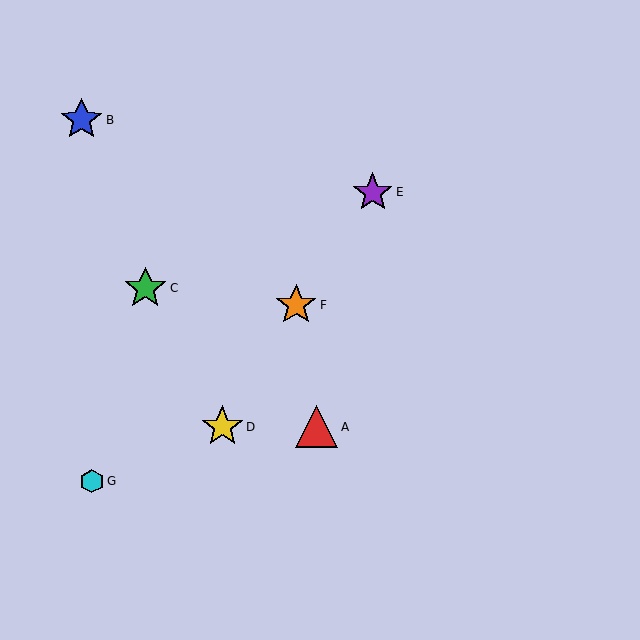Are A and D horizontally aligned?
Yes, both are at y≈427.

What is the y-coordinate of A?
Object A is at y≈427.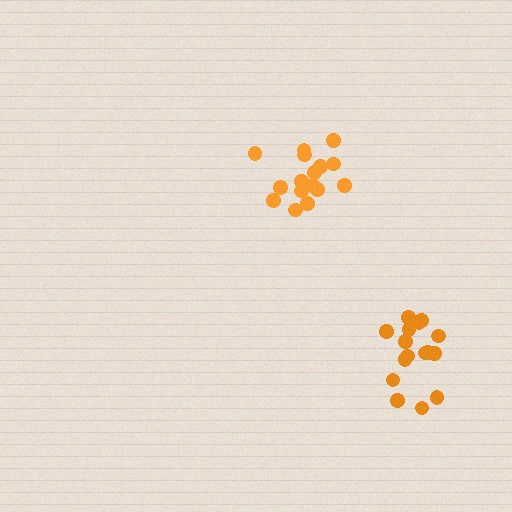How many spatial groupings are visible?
There are 2 spatial groupings.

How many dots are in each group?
Group 1: 16 dots, Group 2: 16 dots (32 total).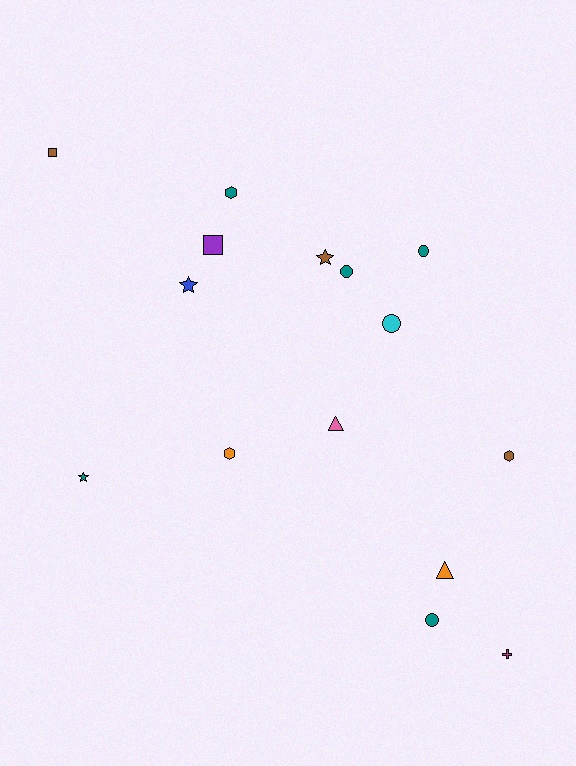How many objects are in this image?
There are 15 objects.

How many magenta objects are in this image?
There is 1 magenta object.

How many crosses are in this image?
There is 1 cross.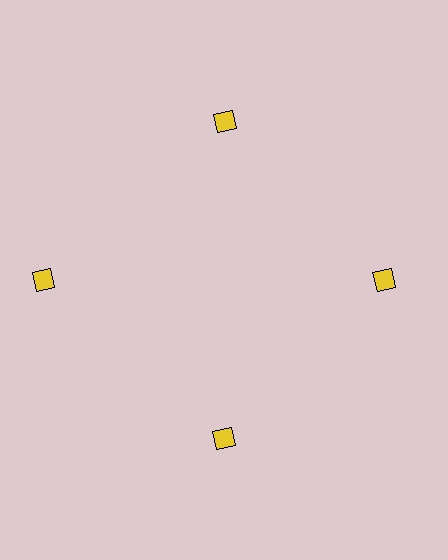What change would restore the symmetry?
The symmetry would be restored by moving it inward, back onto the ring so that all 4 diamonds sit at equal angles and equal distance from the center.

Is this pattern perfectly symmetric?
No. The 4 yellow diamonds are arranged in a ring, but one element near the 9 o'clock position is pushed outward from the center, breaking the 4-fold rotational symmetry.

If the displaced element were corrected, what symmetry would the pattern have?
It would have 4-fold rotational symmetry — the pattern would map onto itself every 90 degrees.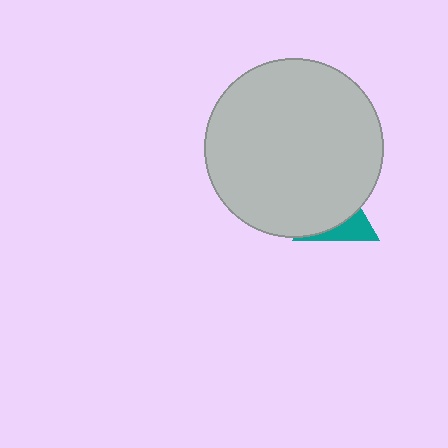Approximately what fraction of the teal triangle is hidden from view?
Roughly 65% of the teal triangle is hidden behind the light gray circle.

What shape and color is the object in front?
The object in front is a light gray circle.